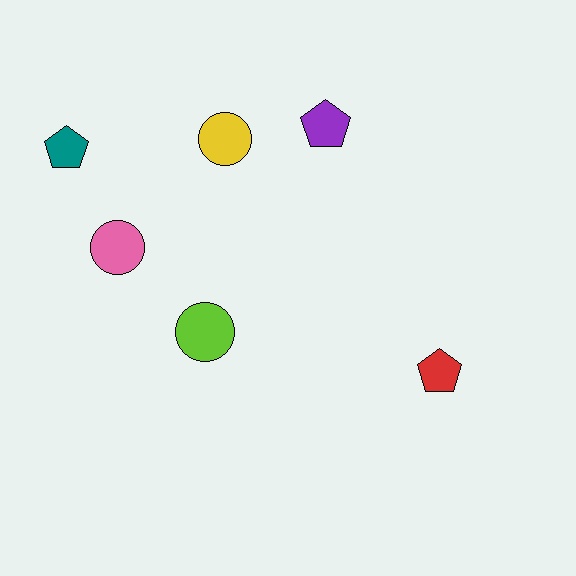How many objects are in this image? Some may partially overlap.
There are 6 objects.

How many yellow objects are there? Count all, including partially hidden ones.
There is 1 yellow object.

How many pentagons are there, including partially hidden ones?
There are 3 pentagons.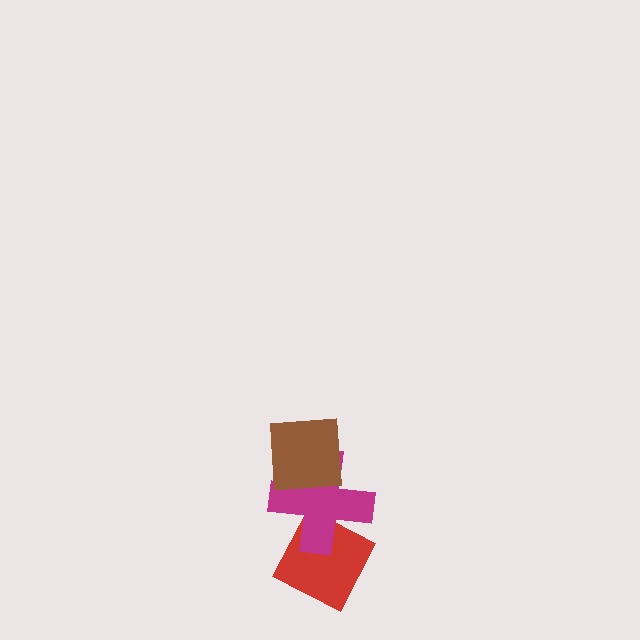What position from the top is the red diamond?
The red diamond is 3rd from the top.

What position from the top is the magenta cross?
The magenta cross is 2nd from the top.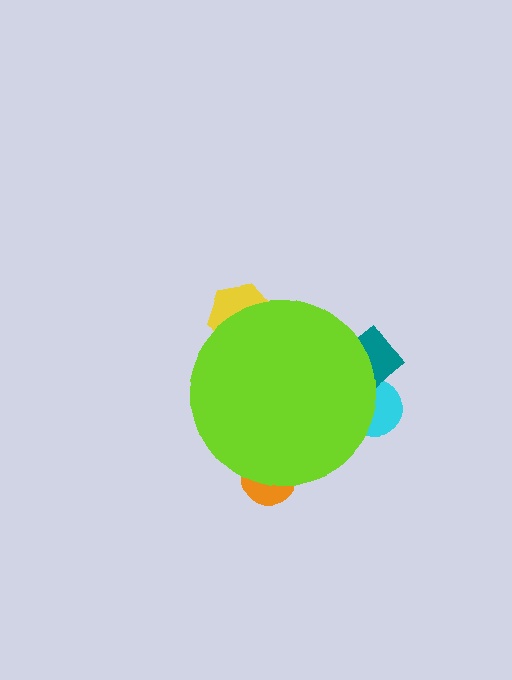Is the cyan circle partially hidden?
Yes, the cyan circle is partially hidden behind the lime circle.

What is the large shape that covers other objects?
A lime circle.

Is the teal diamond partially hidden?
Yes, the teal diamond is partially hidden behind the lime circle.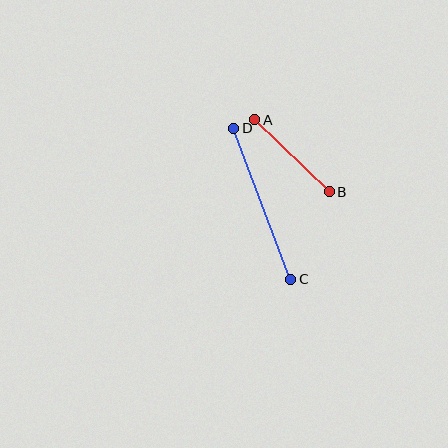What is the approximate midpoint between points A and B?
The midpoint is at approximately (292, 156) pixels.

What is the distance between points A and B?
The distance is approximately 104 pixels.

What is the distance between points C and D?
The distance is approximately 162 pixels.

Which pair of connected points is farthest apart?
Points C and D are farthest apart.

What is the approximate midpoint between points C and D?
The midpoint is at approximately (262, 204) pixels.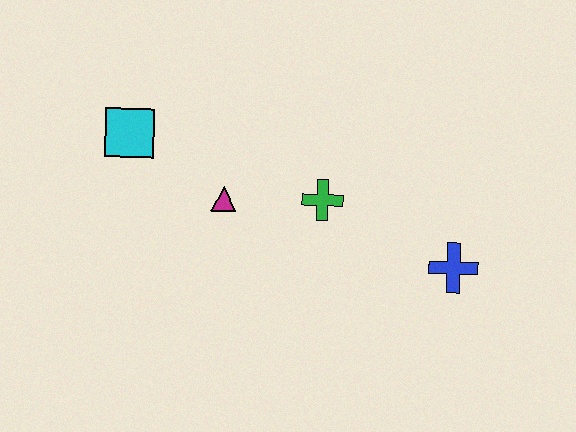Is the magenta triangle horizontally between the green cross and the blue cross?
No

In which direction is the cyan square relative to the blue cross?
The cyan square is to the left of the blue cross.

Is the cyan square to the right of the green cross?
No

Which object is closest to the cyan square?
The magenta triangle is closest to the cyan square.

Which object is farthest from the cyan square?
The blue cross is farthest from the cyan square.